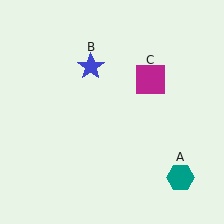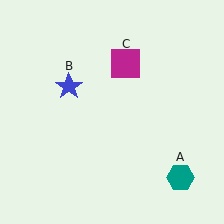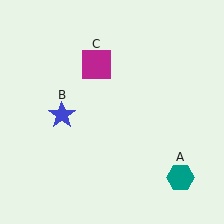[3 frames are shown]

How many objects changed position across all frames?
2 objects changed position: blue star (object B), magenta square (object C).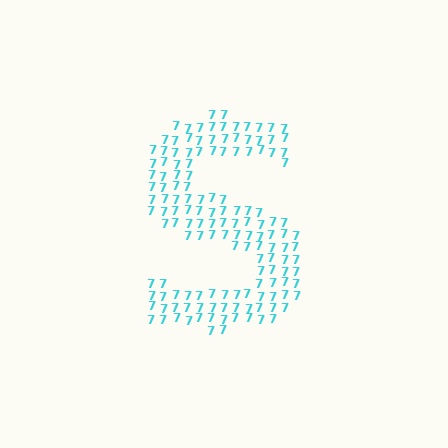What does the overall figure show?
The overall figure shows the letter S.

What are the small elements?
The small elements are digit 7's.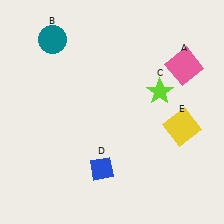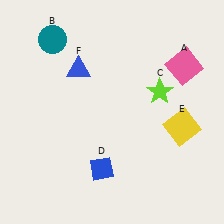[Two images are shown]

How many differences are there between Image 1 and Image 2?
There is 1 difference between the two images.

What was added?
A blue triangle (F) was added in Image 2.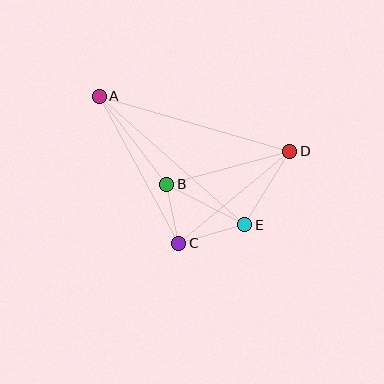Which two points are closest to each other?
Points B and C are closest to each other.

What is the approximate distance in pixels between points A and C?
The distance between A and C is approximately 167 pixels.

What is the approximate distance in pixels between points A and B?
The distance between A and B is approximately 111 pixels.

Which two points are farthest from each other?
Points A and D are farthest from each other.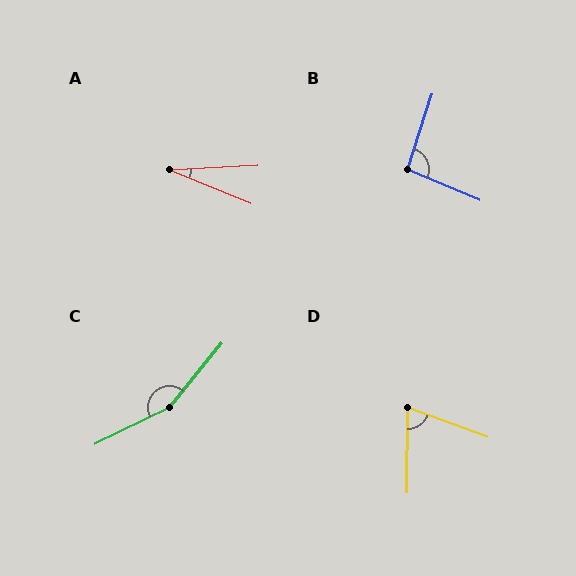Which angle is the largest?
C, at approximately 155 degrees.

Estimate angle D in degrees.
Approximately 71 degrees.